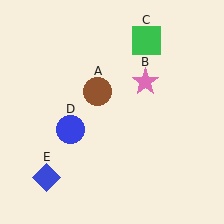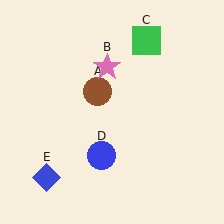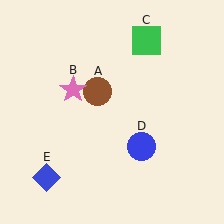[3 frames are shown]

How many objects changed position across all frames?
2 objects changed position: pink star (object B), blue circle (object D).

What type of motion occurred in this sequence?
The pink star (object B), blue circle (object D) rotated counterclockwise around the center of the scene.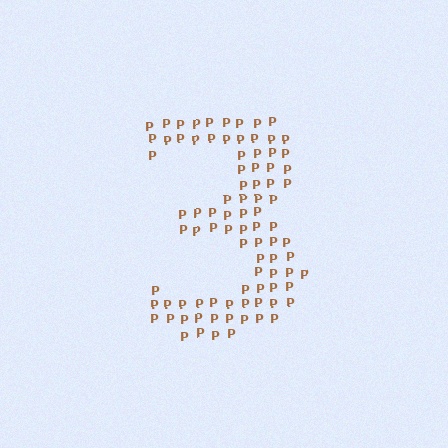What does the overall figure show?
The overall figure shows the digit 3.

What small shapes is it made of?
It is made of small letter P's.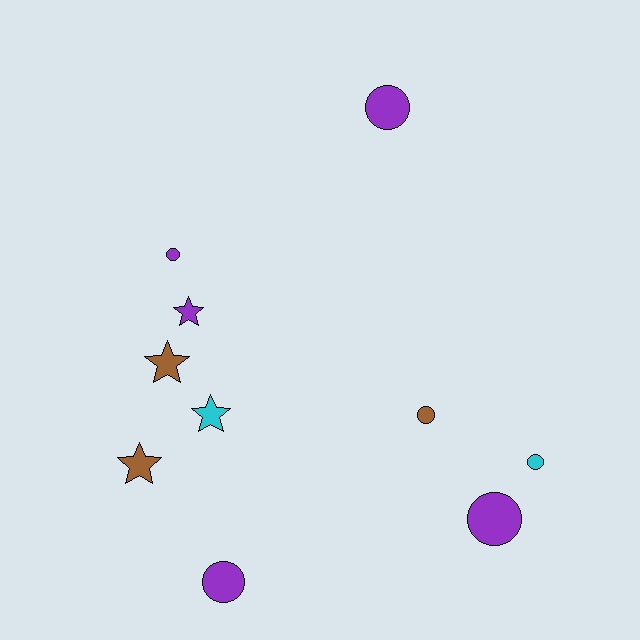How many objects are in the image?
There are 10 objects.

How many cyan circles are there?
There is 1 cyan circle.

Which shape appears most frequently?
Circle, with 6 objects.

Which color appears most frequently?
Purple, with 5 objects.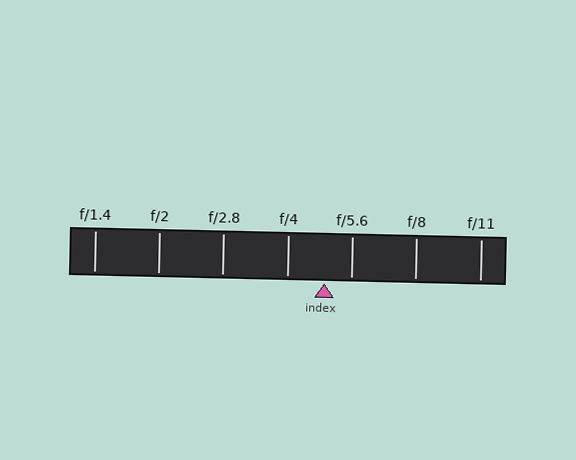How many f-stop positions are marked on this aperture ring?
There are 7 f-stop positions marked.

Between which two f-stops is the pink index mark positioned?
The index mark is between f/4 and f/5.6.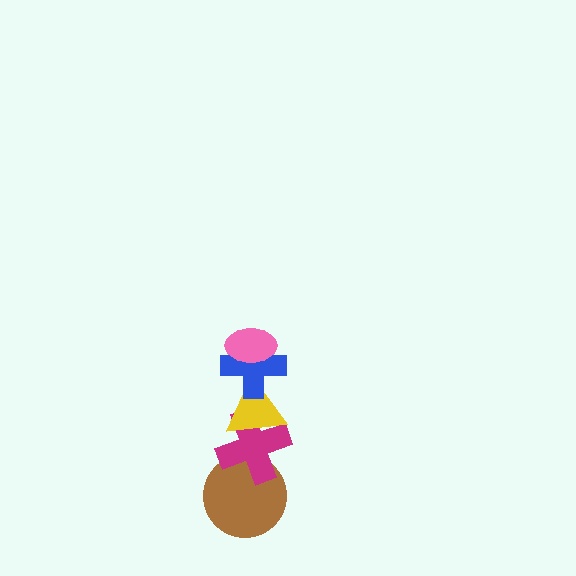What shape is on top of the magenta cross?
The yellow triangle is on top of the magenta cross.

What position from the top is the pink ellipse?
The pink ellipse is 1st from the top.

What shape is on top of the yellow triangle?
The blue cross is on top of the yellow triangle.